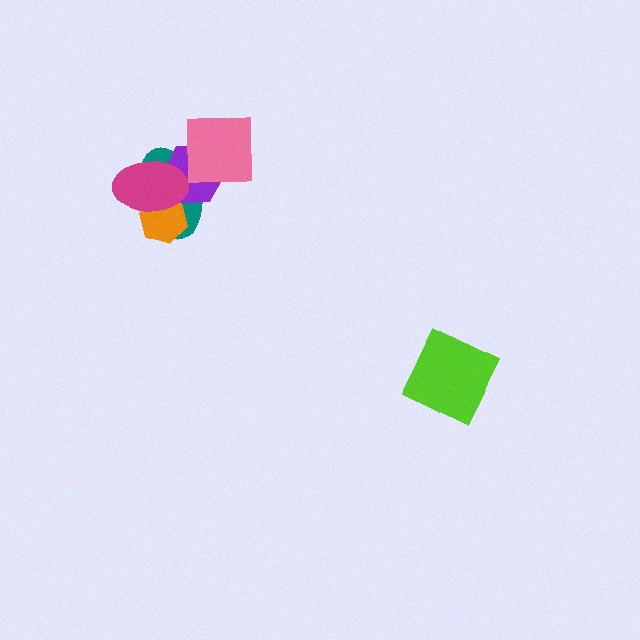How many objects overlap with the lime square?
0 objects overlap with the lime square.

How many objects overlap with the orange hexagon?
2 objects overlap with the orange hexagon.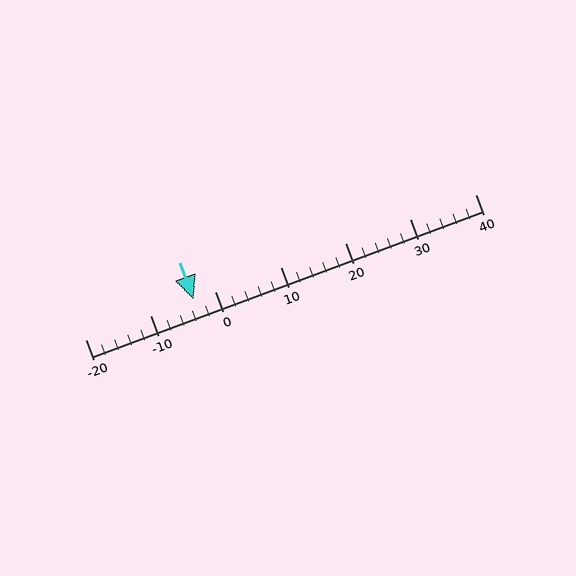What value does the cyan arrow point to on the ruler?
The cyan arrow points to approximately -3.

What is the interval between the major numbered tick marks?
The major tick marks are spaced 10 units apart.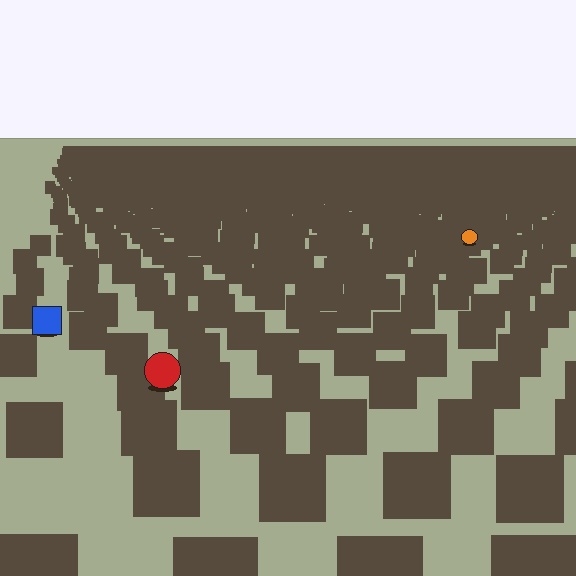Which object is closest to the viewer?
The red circle is closest. The texture marks near it are larger and more spread out.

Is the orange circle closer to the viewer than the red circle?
No. The red circle is closer — you can tell from the texture gradient: the ground texture is coarser near it.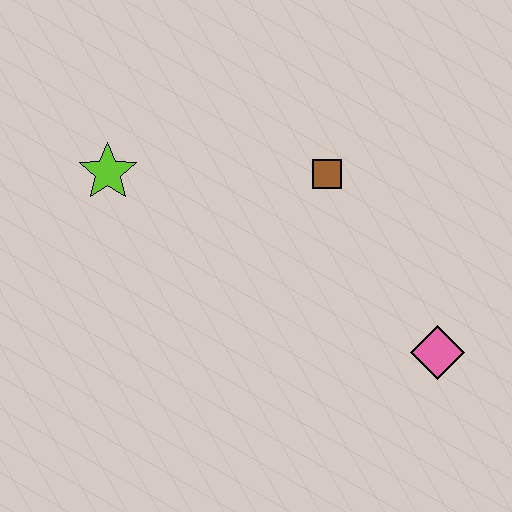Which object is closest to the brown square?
The pink diamond is closest to the brown square.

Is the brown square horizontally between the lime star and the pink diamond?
Yes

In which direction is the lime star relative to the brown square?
The lime star is to the left of the brown square.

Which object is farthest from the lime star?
The pink diamond is farthest from the lime star.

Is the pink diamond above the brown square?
No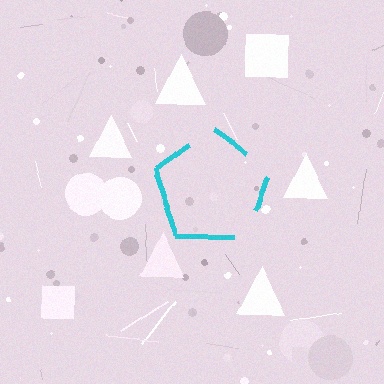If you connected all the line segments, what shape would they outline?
They would outline a pentagon.